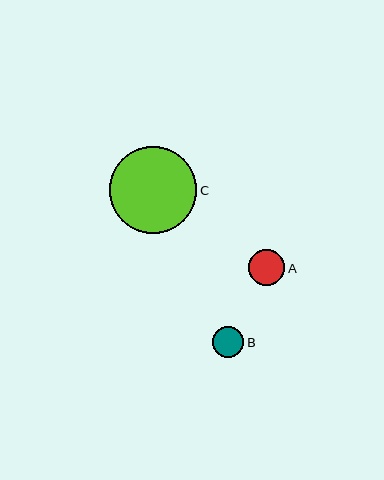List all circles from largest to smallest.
From largest to smallest: C, A, B.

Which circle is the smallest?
Circle B is the smallest with a size of approximately 31 pixels.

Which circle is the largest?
Circle C is the largest with a size of approximately 87 pixels.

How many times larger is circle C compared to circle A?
Circle C is approximately 2.4 times the size of circle A.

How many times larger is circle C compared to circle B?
Circle C is approximately 2.8 times the size of circle B.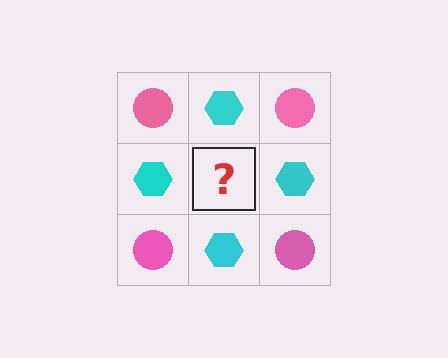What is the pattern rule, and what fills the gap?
The rule is that it alternates pink circle and cyan hexagon in a checkerboard pattern. The gap should be filled with a pink circle.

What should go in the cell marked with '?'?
The missing cell should contain a pink circle.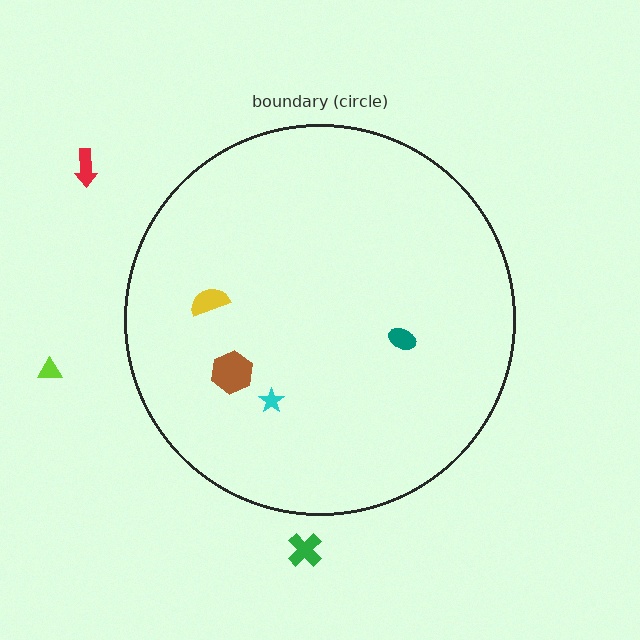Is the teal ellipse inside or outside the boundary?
Inside.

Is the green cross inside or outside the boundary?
Outside.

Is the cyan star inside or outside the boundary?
Inside.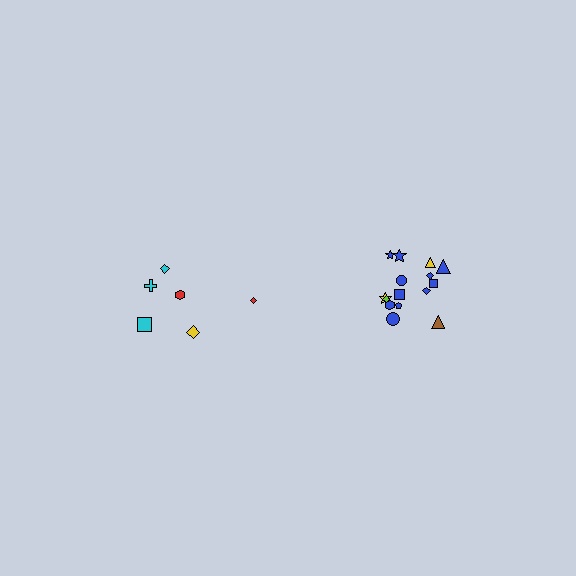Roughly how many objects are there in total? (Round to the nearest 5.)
Roughly 20 objects in total.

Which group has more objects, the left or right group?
The right group.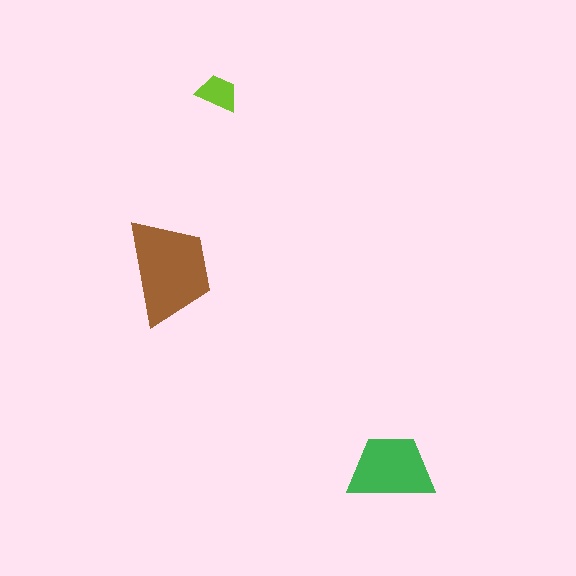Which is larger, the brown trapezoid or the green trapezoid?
The brown one.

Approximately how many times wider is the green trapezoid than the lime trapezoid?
About 2 times wider.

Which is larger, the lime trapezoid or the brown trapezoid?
The brown one.